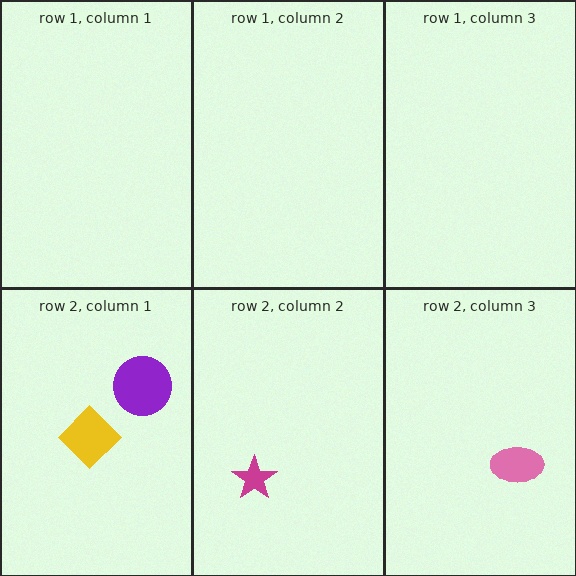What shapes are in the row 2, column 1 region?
The purple circle, the yellow diamond.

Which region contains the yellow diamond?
The row 2, column 1 region.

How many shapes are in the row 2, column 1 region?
2.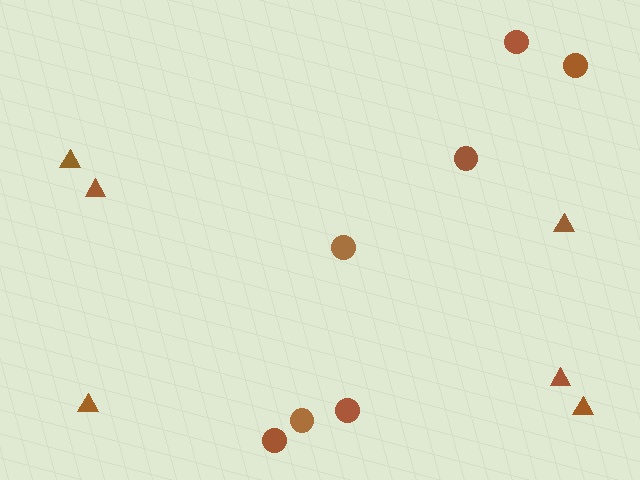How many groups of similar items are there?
There are 2 groups: one group of circles (7) and one group of triangles (6).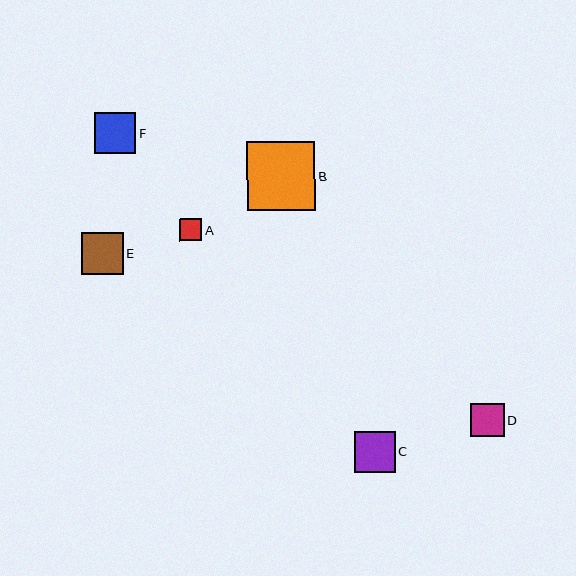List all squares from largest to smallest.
From largest to smallest: B, E, C, F, D, A.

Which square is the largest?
Square B is the largest with a size of approximately 68 pixels.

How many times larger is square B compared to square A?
Square B is approximately 3.1 times the size of square A.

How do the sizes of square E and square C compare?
Square E and square C are approximately the same size.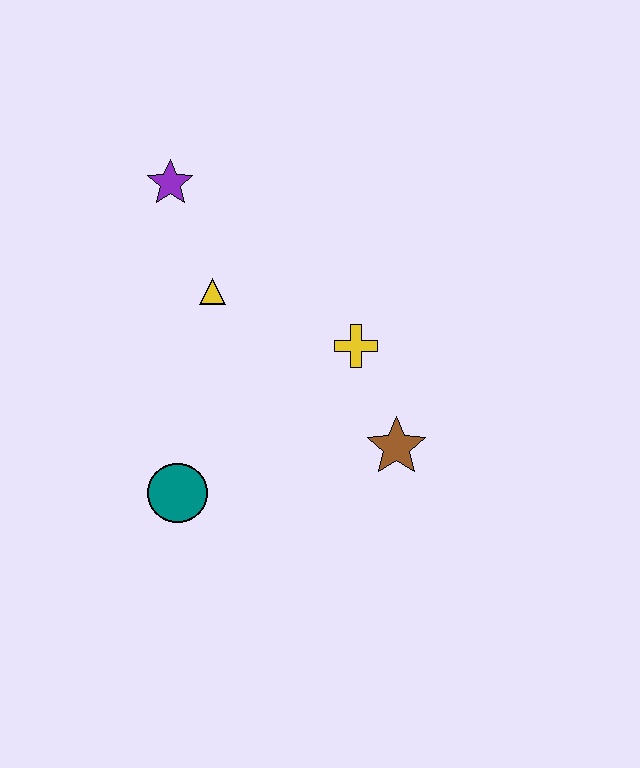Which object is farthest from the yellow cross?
The purple star is farthest from the yellow cross.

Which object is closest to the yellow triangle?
The purple star is closest to the yellow triangle.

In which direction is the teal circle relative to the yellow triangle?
The teal circle is below the yellow triangle.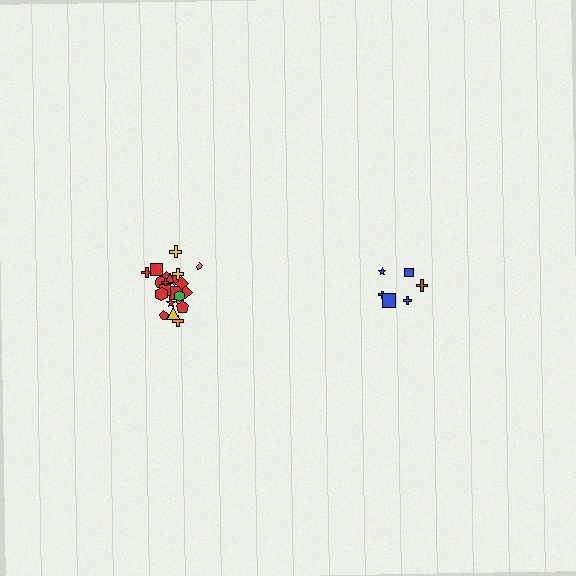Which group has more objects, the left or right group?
The left group.